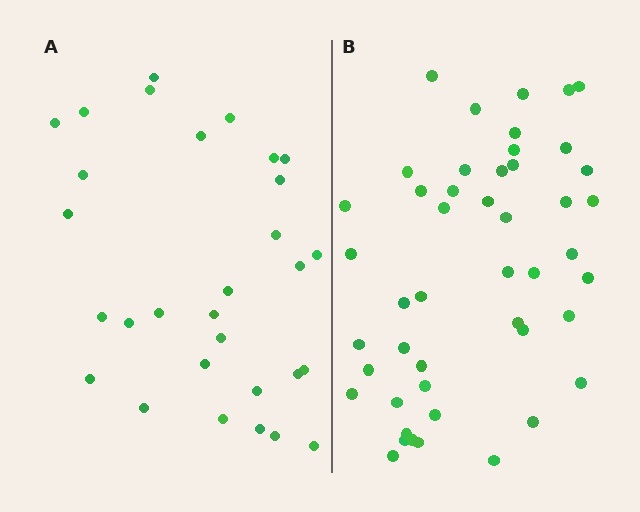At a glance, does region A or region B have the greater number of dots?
Region B (the right region) has more dots.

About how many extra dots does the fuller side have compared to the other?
Region B has approximately 15 more dots than region A.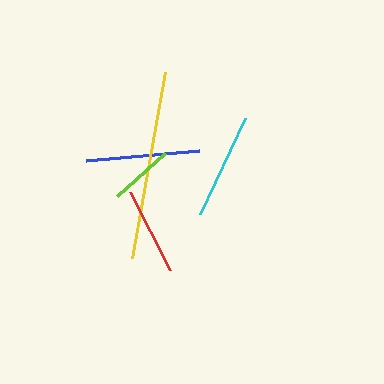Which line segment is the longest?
The yellow line is the longest at approximately 189 pixels.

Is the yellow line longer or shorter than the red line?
The yellow line is longer than the red line.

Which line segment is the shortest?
The lime line is the shortest at approximately 64 pixels.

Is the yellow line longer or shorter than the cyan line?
The yellow line is longer than the cyan line.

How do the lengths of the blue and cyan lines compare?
The blue and cyan lines are approximately the same length.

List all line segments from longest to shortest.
From longest to shortest: yellow, blue, cyan, red, lime.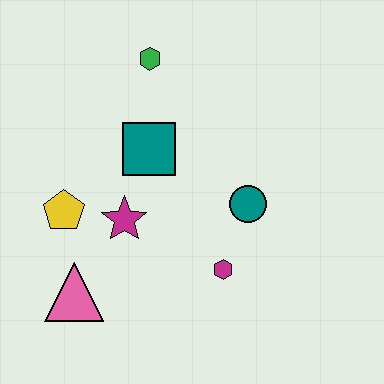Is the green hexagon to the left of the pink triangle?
No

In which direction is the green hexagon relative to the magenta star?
The green hexagon is above the magenta star.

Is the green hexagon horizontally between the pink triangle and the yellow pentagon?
No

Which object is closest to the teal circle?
The magenta hexagon is closest to the teal circle.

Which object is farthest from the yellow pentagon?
The teal circle is farthest from the yellow pentagon.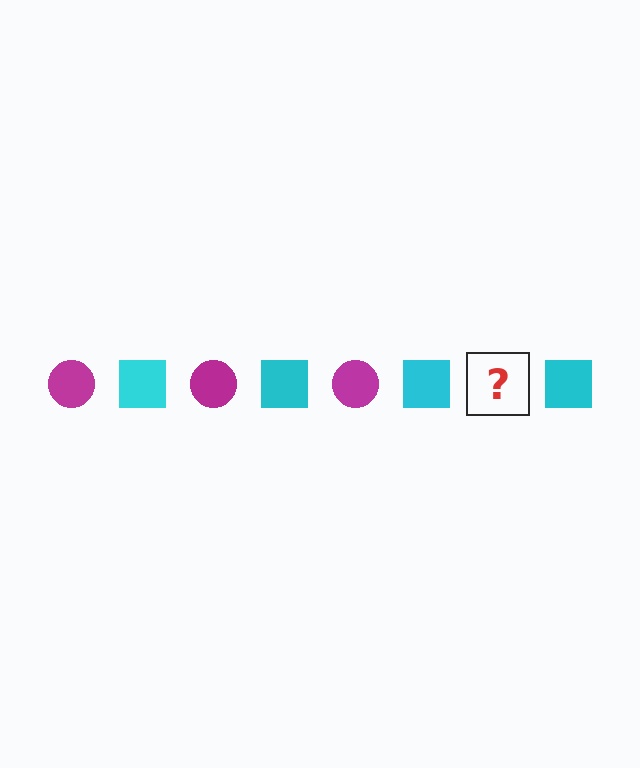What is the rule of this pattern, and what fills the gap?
The rule is that the pattern alternates between magenta circle and cyan square. The gap should be filled with a magenta circle.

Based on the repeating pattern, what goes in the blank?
The blank should be a magenta circle.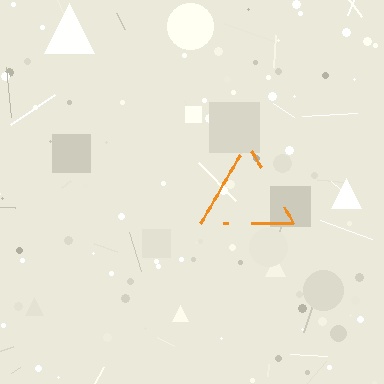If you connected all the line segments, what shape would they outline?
They would outline a triangle.